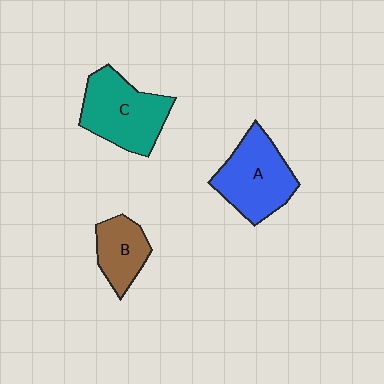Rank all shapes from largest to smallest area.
From largest to smallest: C (teal), A (blue), B (brown).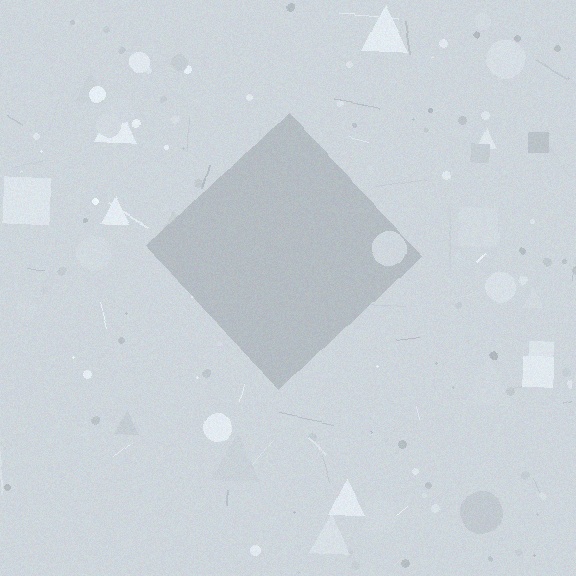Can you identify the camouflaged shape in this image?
The camouflaged shape is a diamond.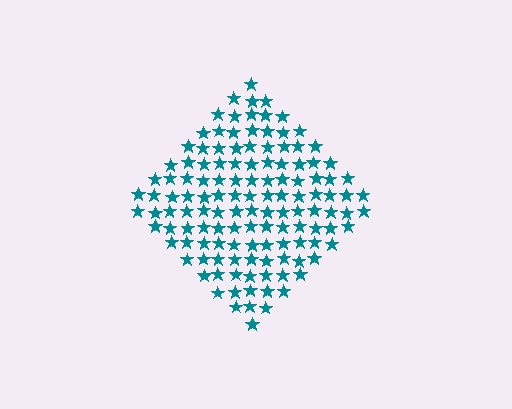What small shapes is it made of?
It is made of small stars.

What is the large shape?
The large shape is a diamond.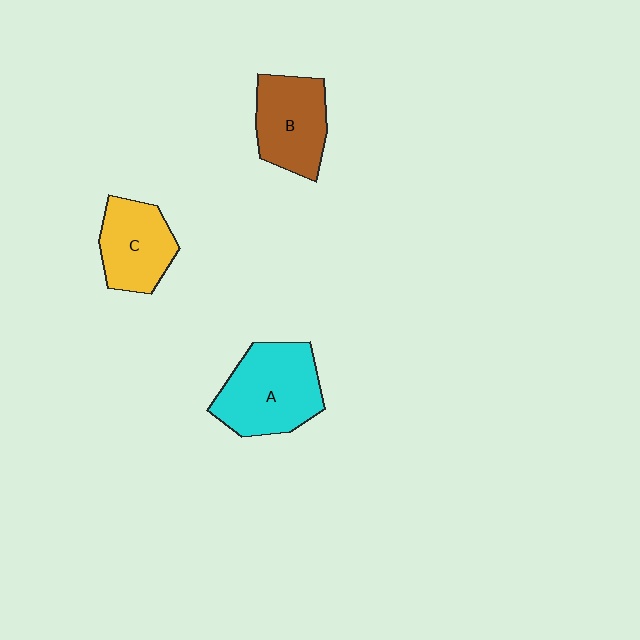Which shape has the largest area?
Shape A (cyan).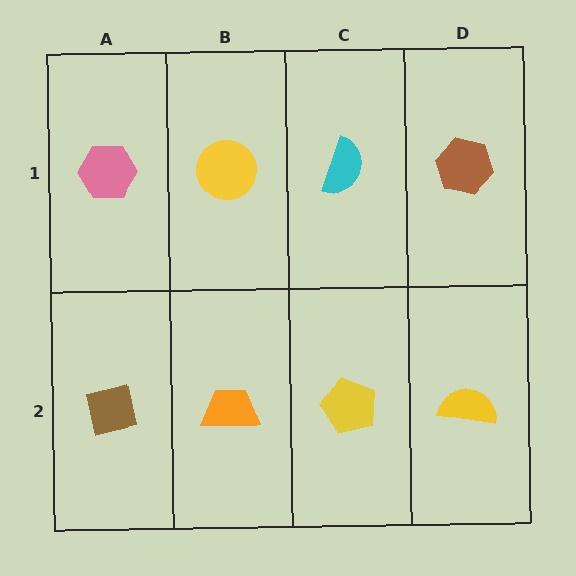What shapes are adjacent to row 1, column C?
A yellow pentagon (row 2, column C), a yellow circle (row 1, column B), a brown hexagon (row 1, column D).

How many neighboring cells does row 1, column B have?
3.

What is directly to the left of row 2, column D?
A yellow pentagon.